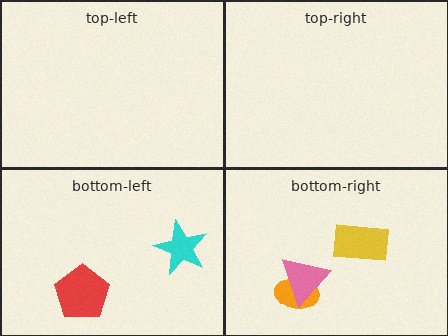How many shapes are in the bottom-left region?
2.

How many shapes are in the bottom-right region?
3.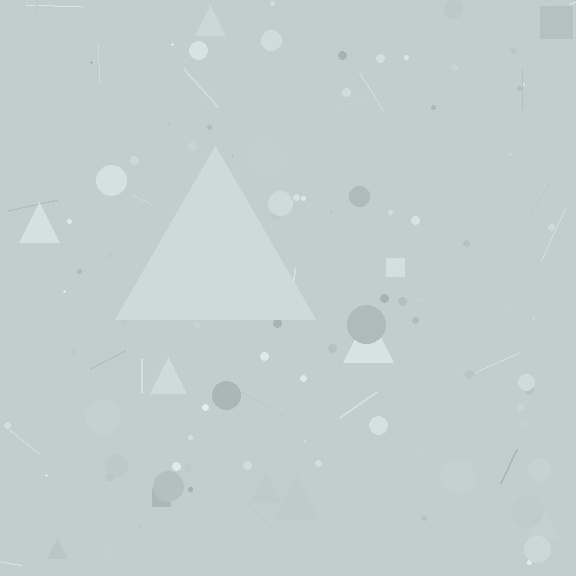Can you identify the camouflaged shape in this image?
The camouflaged shape is a triangle.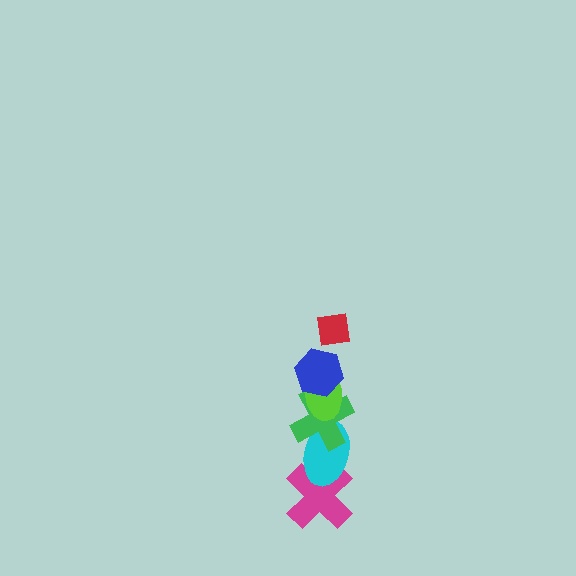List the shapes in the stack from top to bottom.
From top to bottom: the red square, the blue hexagon, the lime ellipse, the green cross, the cyan ellipse, the magenta cross.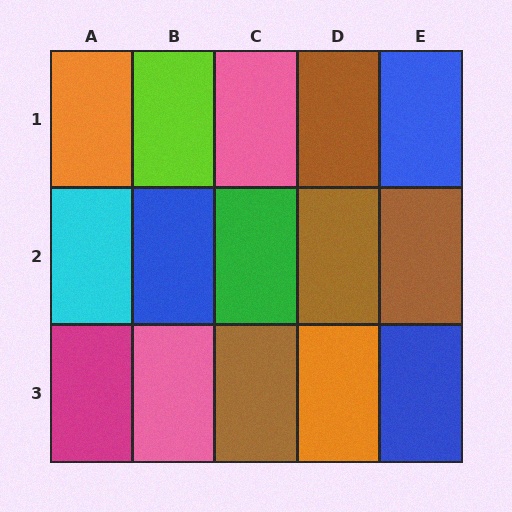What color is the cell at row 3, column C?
Brown.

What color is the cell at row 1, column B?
Lime.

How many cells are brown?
4 cells are brown.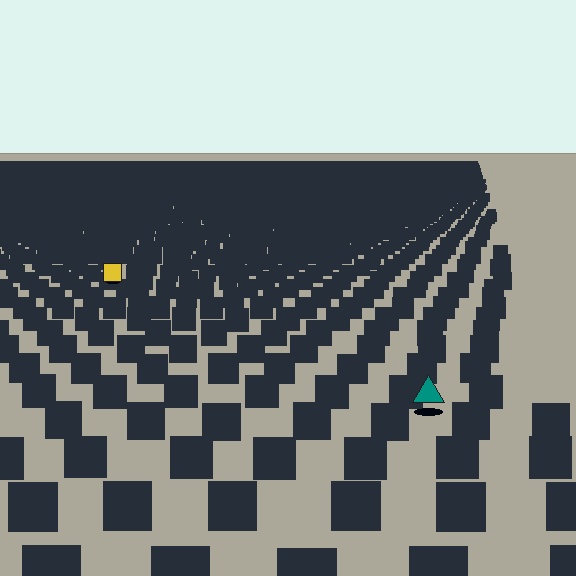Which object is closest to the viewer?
The teal triangle is closest. The texture marks near it are larger and more spread out.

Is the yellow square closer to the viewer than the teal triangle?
No. The teal triangle is closer — you can tell from the texture gradient: the ground texture is coarser near it.